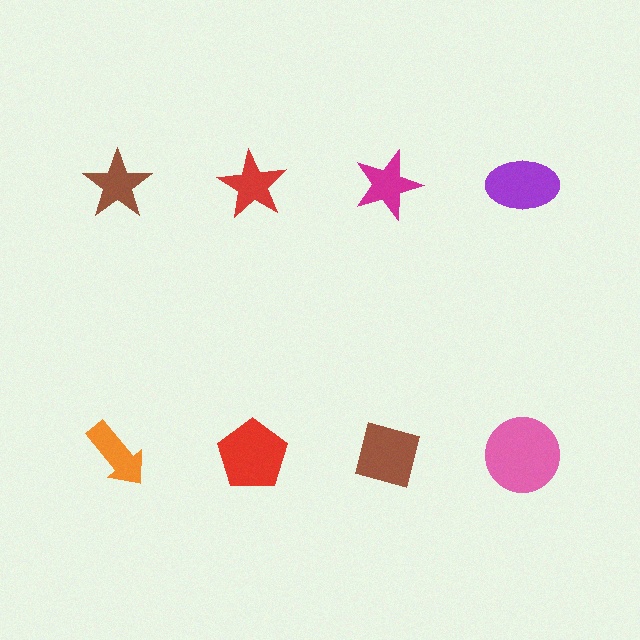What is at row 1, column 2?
A red star.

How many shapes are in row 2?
4 shapes.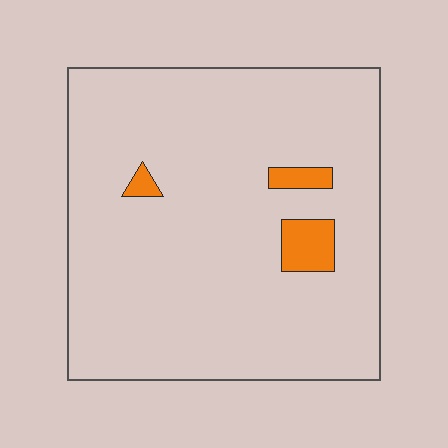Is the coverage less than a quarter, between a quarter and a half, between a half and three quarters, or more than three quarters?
Less than a quarter.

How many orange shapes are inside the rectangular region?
3.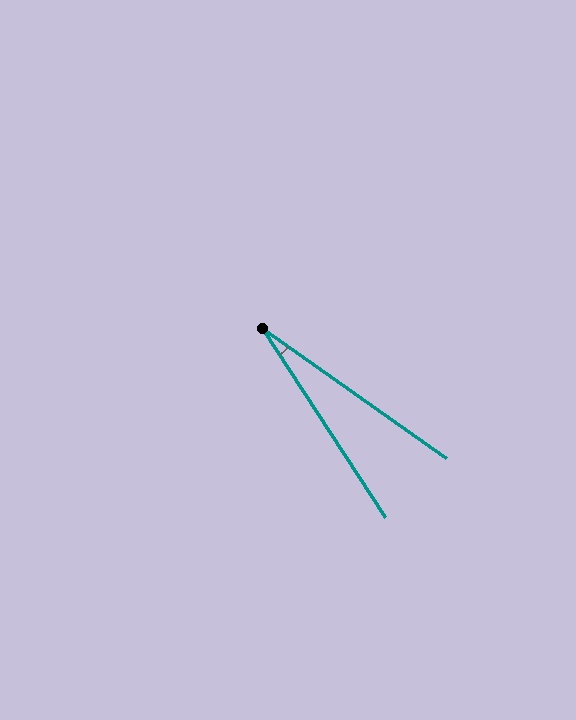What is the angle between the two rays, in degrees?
Approximately 22 degrees.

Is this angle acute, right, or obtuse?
It is acute.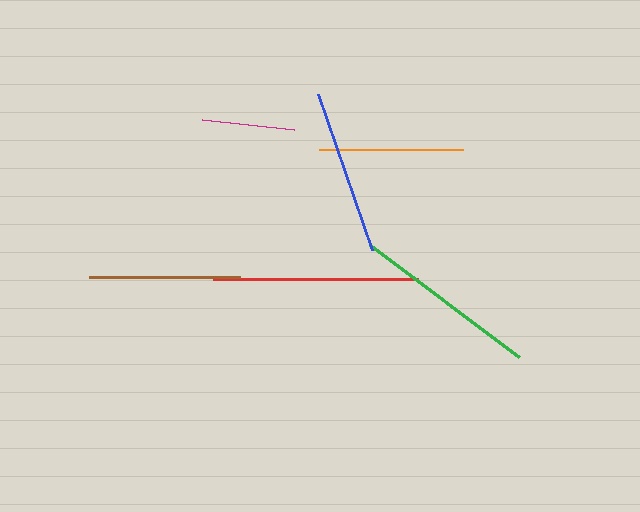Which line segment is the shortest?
The magenta line is the shortest at approximately 93 pixels.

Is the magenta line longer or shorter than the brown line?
The brown line is longer than the magenta line.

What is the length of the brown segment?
The brown segment is approximately 151 pixels long.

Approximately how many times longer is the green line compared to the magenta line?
The green line is approximately 2.0 times the length of the magenta line.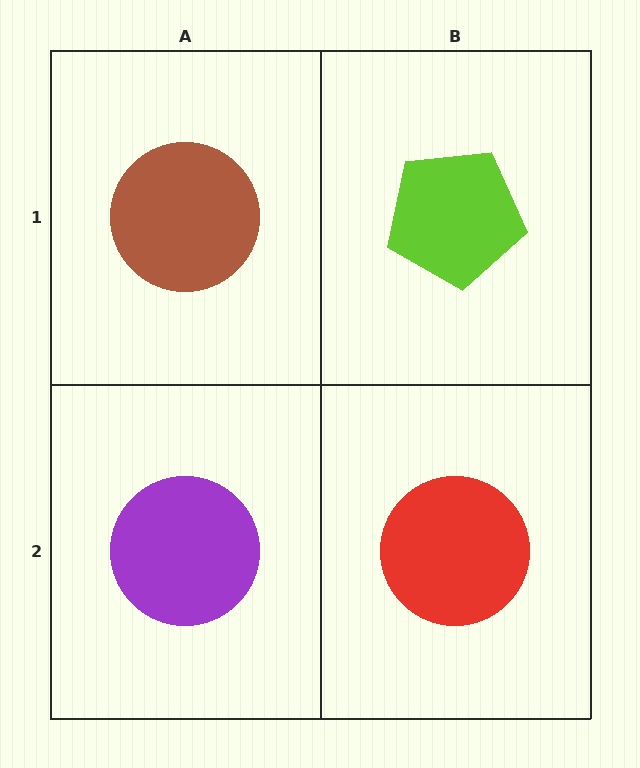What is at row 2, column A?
A purple circle.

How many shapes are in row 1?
2 shapes.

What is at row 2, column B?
A red circle.